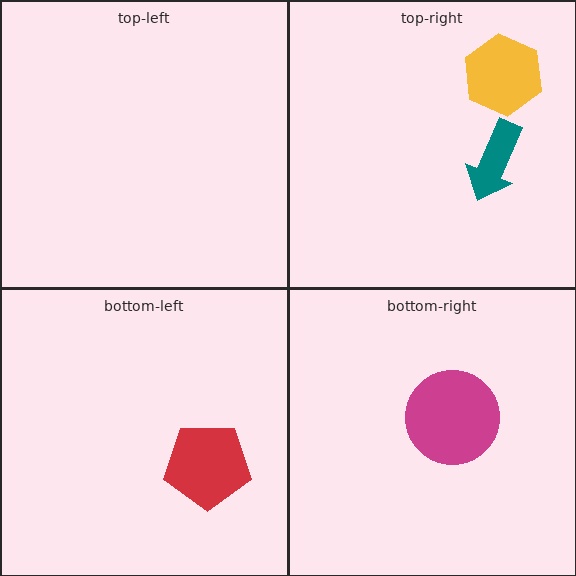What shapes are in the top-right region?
The teal arrow, the yellow hexagon.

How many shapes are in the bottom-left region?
1.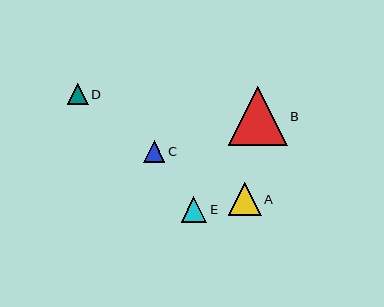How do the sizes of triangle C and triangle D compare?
Triangle C and triangle D are approximately the same size.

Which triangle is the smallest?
Triangle D is the smallest with a size of approximately 20 pixels.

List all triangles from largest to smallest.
From largest to smallest: B, A, E, C, D.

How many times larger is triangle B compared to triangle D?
Triangle B is approximately 2.9 times the size of triangle D.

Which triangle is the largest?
Triangle B is the largest with a size of approximately 59 pixels.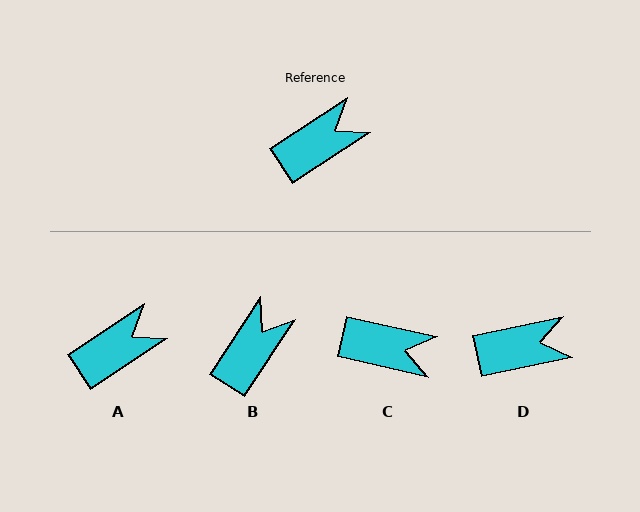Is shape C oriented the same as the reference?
No, it is off by about 46 degrees.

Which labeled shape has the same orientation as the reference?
A.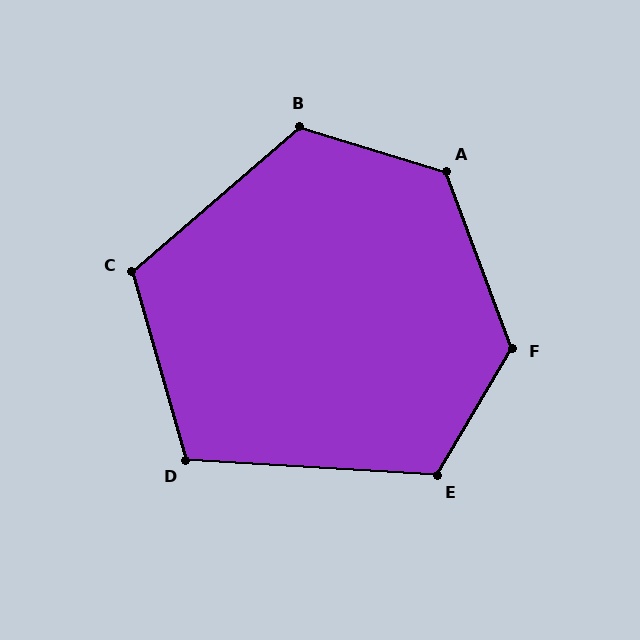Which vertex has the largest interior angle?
F, at approximately 129 degrees.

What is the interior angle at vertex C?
Approximately 115 degrees (obtuse).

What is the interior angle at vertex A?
Approximately 128 degrees (obtuse).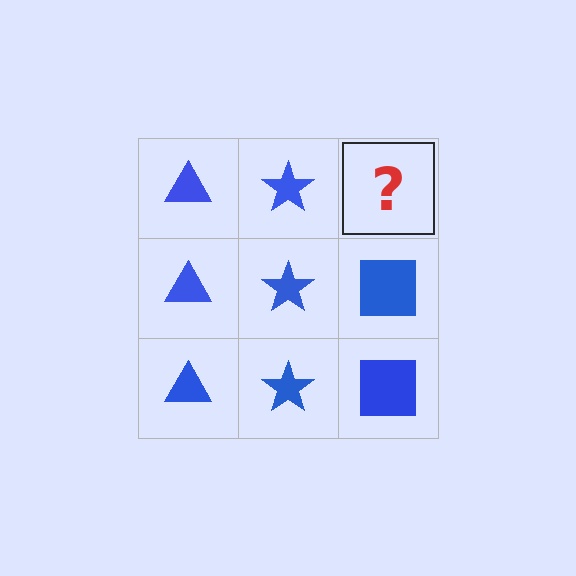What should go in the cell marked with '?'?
The missing cell should contain a blue square.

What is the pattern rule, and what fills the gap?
The rule is that each column has a consistent shape. The gap should be filled with a blue square.